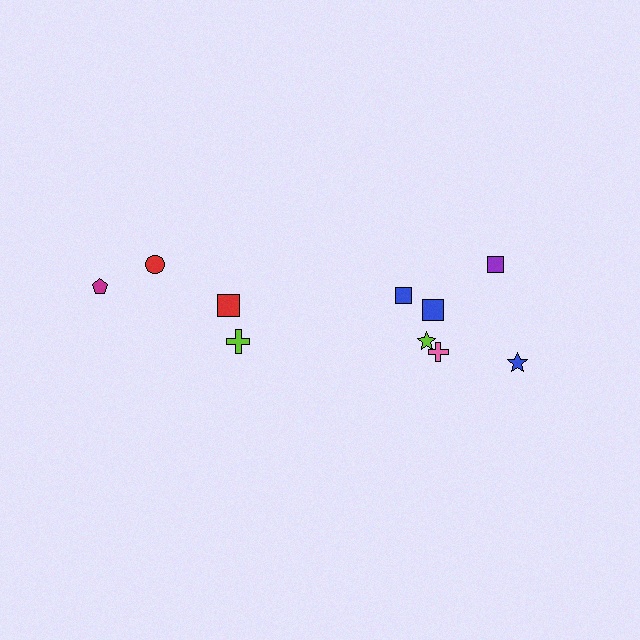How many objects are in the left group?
There are 4 objects.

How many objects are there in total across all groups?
There are 10 objects.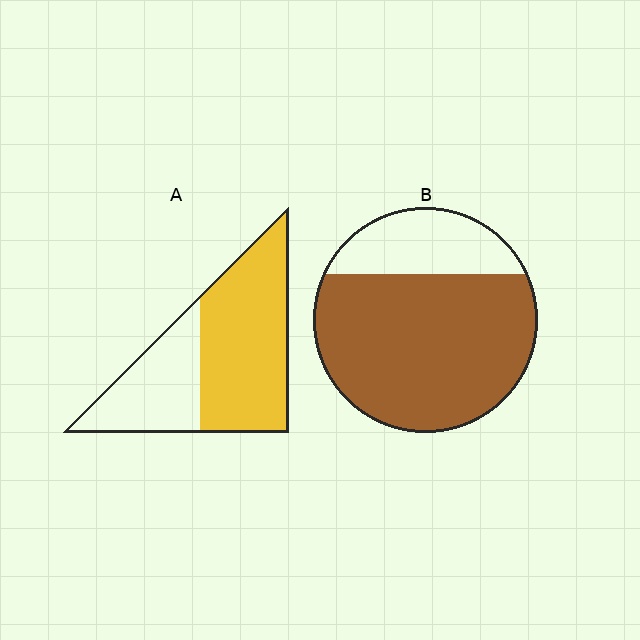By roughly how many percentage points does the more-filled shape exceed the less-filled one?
By roughly 10 percentage points (B over A).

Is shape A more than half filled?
Yes.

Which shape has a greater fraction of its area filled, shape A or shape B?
Shape B.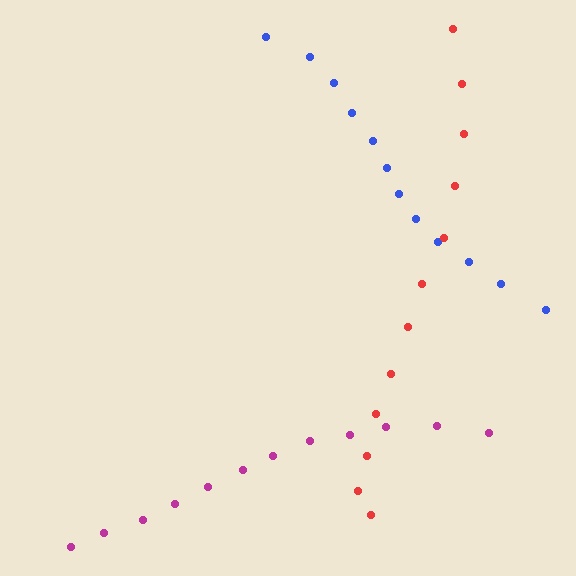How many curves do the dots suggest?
There are 3 distinct paths.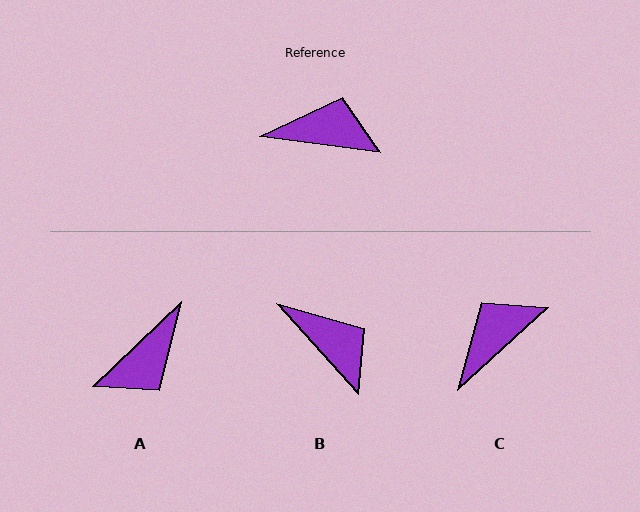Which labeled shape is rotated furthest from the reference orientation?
A, about 129 degrees away.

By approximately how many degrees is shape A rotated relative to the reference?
Approximately 129 degrees clockwise.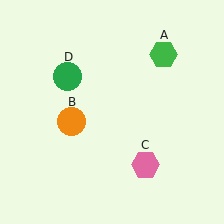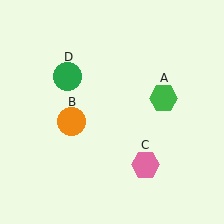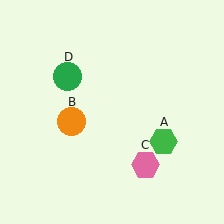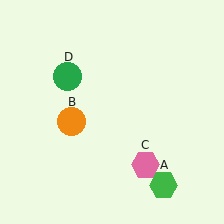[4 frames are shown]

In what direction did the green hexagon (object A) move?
The green hexagon (object A) moved down.